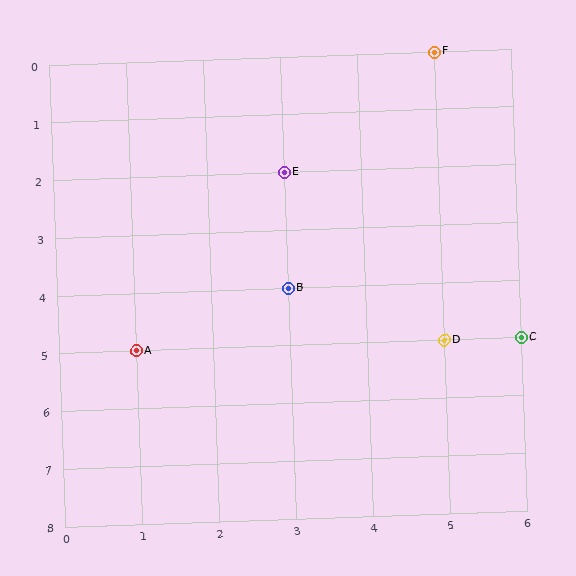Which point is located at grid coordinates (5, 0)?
Point F is at (5, 0).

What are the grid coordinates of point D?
Point D is at grid coordinates (5, 5).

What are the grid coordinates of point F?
Point F is at grid coordinates (5, 0).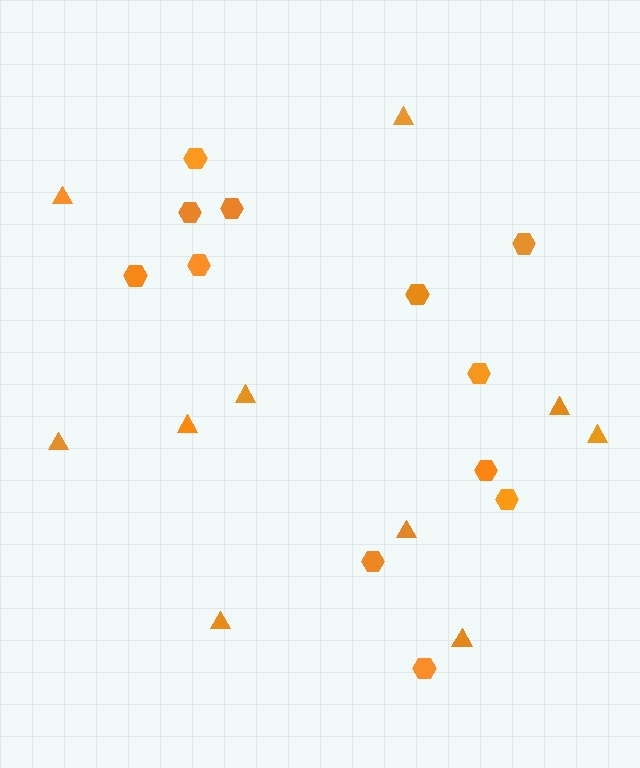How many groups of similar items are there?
There are 2 groups: one group of triangles (10) and one group of hexagons (12).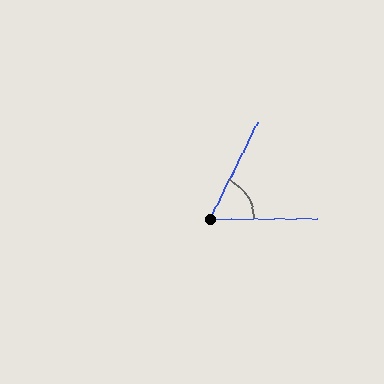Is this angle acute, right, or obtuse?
It is acute.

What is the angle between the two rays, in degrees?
Approximately 63 degrees.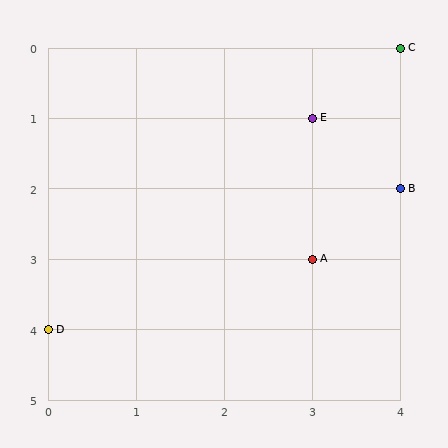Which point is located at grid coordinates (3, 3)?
Point A is at (3, 3).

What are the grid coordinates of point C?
Point C is at grid coordinates (4, 0).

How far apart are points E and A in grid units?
Points E and A are 2 rows apart.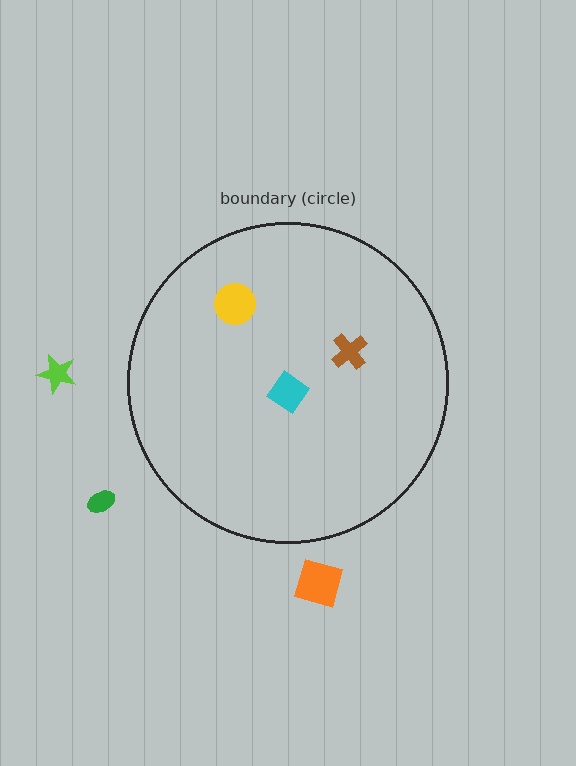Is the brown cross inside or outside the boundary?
Inside.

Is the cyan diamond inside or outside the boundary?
Inside.